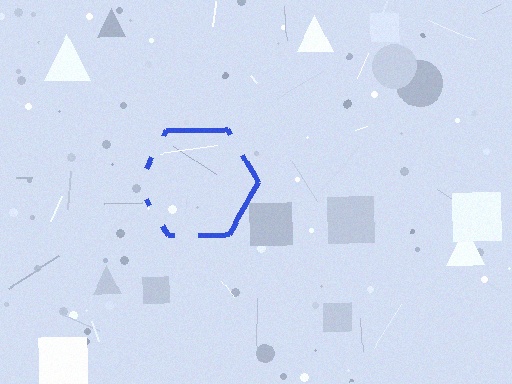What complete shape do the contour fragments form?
The contour fragments form a hexagon.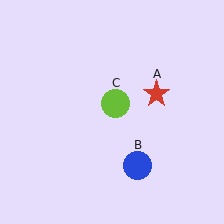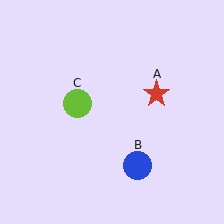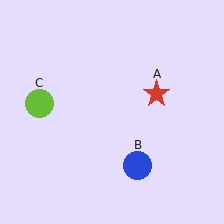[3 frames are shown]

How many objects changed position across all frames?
1 object changed position: lime circle (object C).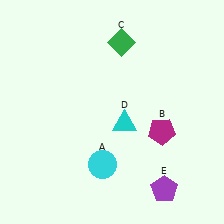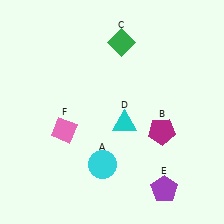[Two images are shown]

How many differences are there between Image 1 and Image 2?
There is 1 difference between the two images.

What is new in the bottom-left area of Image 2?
A pink diamond (F) was added in the bottom-left area of Image 2.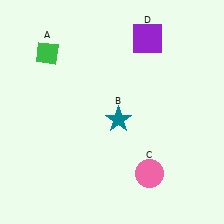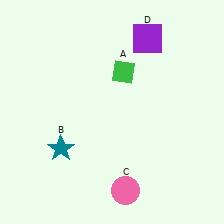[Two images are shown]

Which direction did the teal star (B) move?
The teal star (B) moved left.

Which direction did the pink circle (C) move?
The pink circle (C) moved left.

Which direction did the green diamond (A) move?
The green diamond (A) moved right.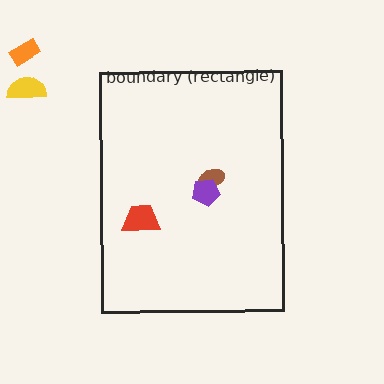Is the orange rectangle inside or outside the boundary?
Outside.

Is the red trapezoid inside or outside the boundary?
Inside.